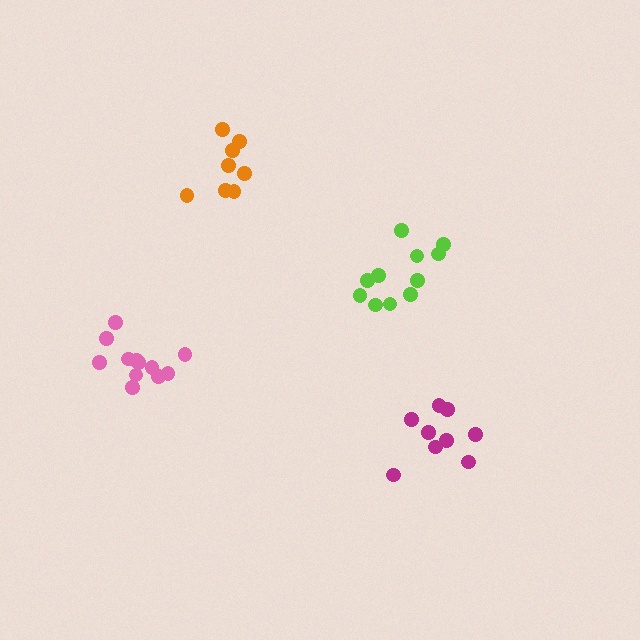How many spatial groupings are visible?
There are 4 spatial groupings.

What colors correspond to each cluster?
The clusters are colored: magenta, lime, orange, pink.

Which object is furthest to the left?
The pink cluster is leftmost.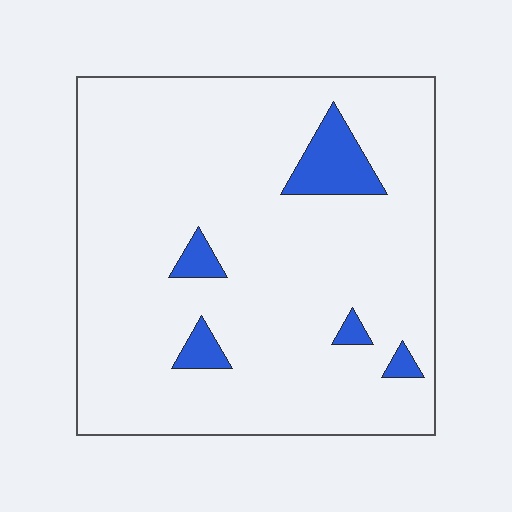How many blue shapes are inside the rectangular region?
5.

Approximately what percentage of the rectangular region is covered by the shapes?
Approximately 10%.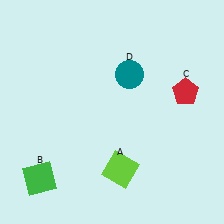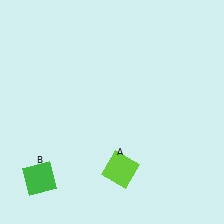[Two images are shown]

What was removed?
The teal circle (D), the red pentagon (C) were removed in Image 2.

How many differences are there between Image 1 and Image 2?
There are 2 differences between the two images.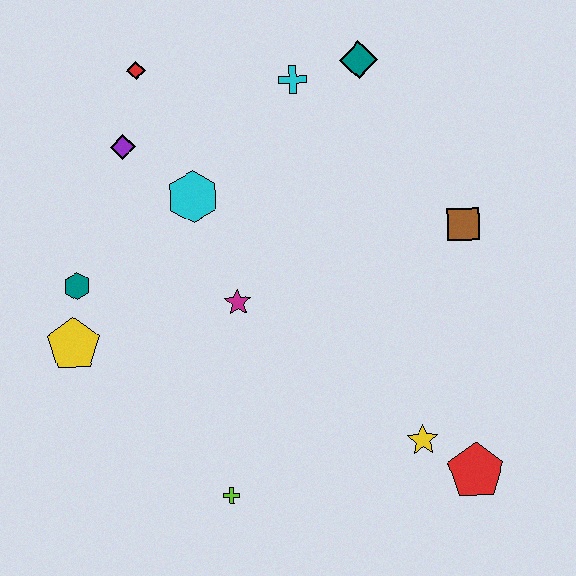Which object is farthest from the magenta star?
The red pentagon is farthest from the magenta star.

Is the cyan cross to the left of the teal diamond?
Yes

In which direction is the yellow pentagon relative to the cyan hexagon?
The yellow pentagon is below the cyan hexagon.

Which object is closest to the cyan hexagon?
The purple diamond is closest to the cyan hexagon.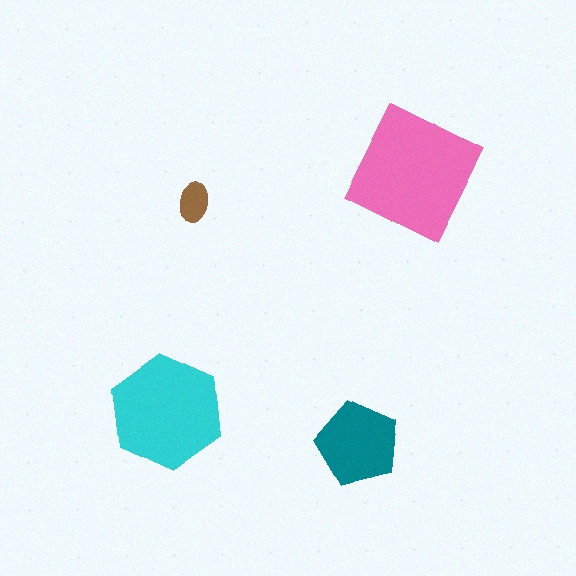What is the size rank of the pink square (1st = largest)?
1st.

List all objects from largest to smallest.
The pink square, the cyan hexagon, the teal pentagon, the brown ellipse.